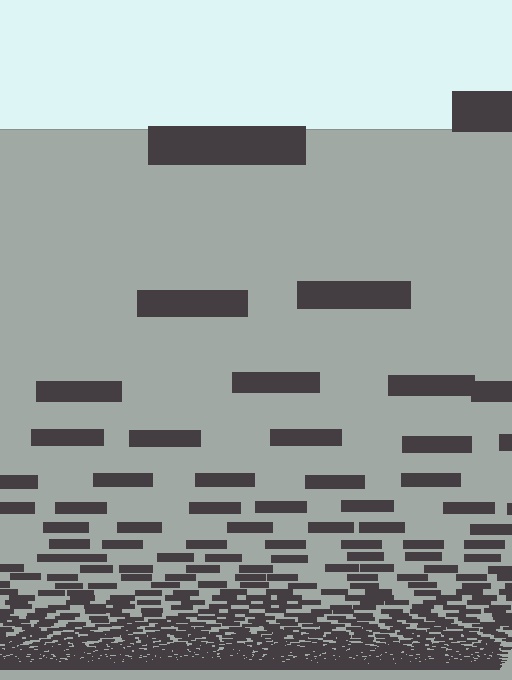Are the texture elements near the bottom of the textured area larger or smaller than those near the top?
Smaller. The gradient is inverted — elements near the bottom are smaller and denser.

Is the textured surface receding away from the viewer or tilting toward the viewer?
The surface appears to tilt toward the viewer. Texture elements get larger and sparser toward the top.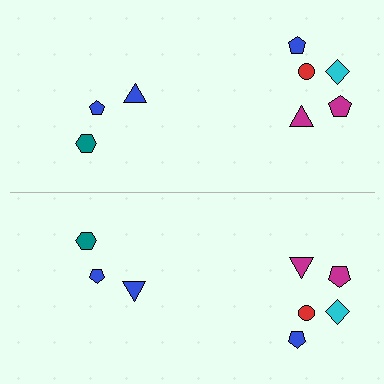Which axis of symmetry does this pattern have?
The pattern has a horizontal axis of symmetry running through the center of the image.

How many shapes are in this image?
There are 16 shapes in this image.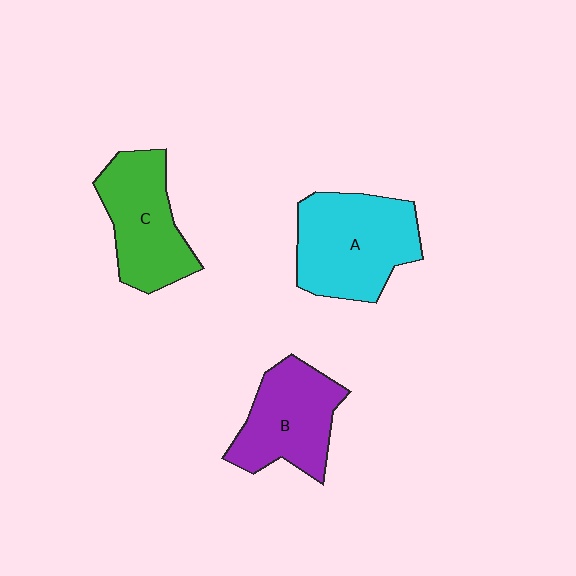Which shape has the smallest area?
Shape B (purple).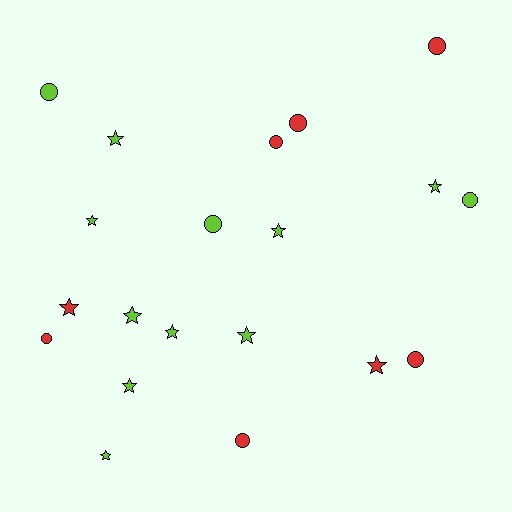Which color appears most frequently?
Lime, with 12 objects.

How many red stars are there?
There are 2 red stars.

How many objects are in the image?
There are 20 objects.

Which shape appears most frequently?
Star, with 11 objects.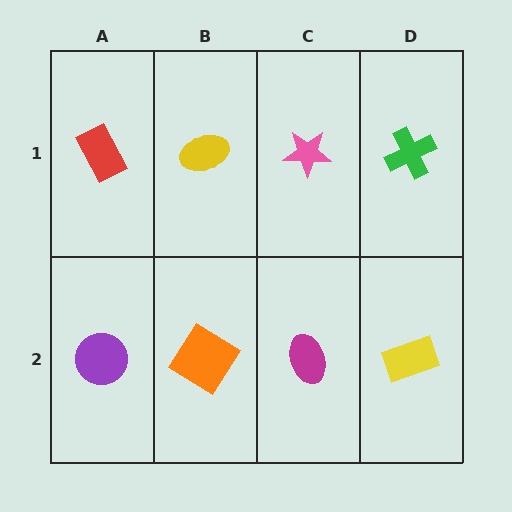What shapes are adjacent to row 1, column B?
An orange diamond (row 2, column B), a red rectangle (row 1, column A), a pink star (row 1, column C).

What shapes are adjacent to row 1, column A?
A purple circle (row 2, column A), a yellow ellipse (row 1, column B).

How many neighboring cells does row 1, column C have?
3.